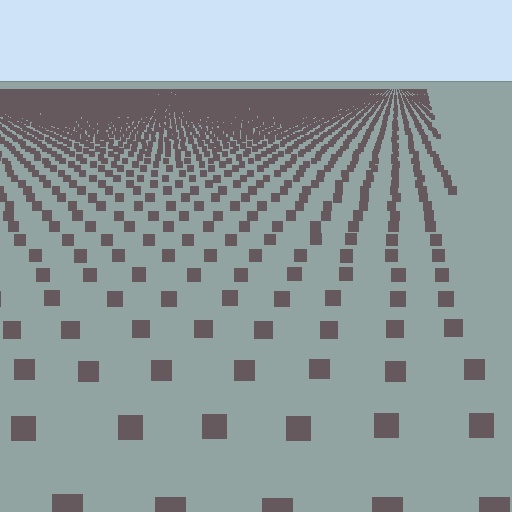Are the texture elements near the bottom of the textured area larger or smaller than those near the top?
Larger. Near the bottom, elements are closer to the viewer and appear at a bigger on-screen size.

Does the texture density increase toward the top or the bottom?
Density increases toward the top.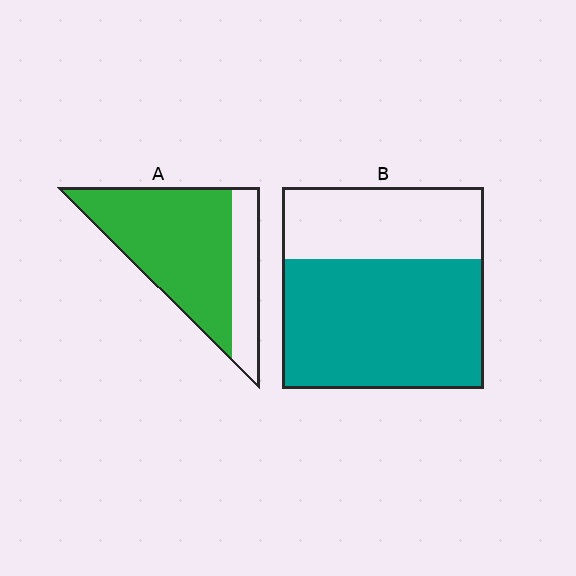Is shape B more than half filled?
Yes.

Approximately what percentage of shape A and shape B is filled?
A is approximately 75% and B is approximately 65%.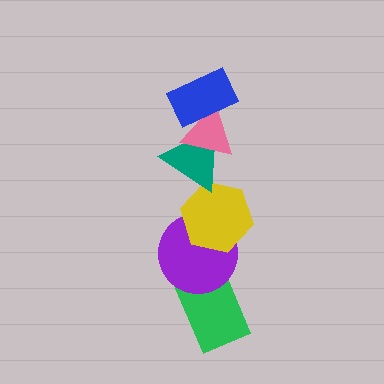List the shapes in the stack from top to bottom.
From top to bottom: the blue rectangle, the pink triangle, the teal triangle, the yellow hexagon, the purple circle, the green rectangle.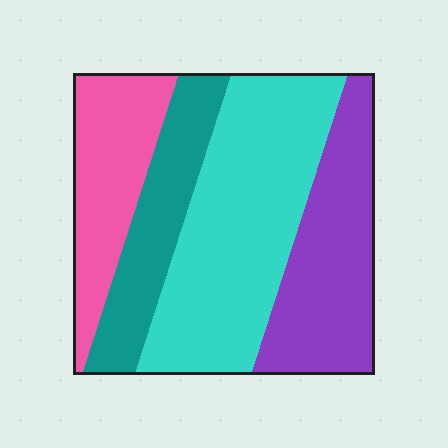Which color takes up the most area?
Cyan, at roughly 40%.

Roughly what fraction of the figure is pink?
Pink takes up about one fifth (1/5) of the figure.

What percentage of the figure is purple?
Purple covers about 25% of the figure.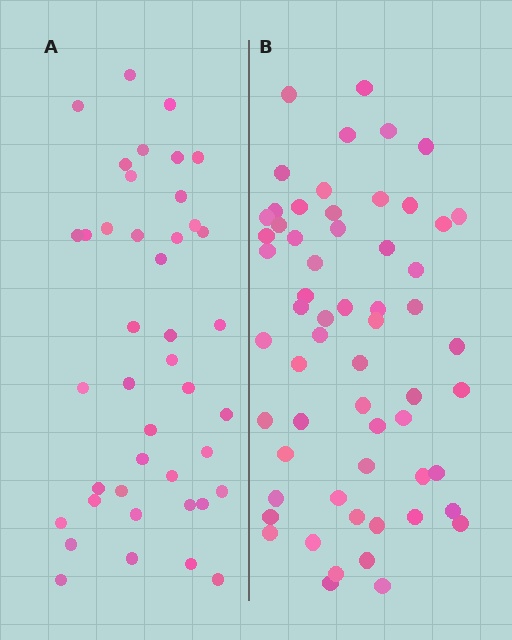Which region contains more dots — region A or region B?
Region B (the right region) has more dots.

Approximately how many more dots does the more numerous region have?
Region B has approximately 20 more dots than region A.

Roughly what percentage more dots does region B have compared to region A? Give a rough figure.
About 45% more.